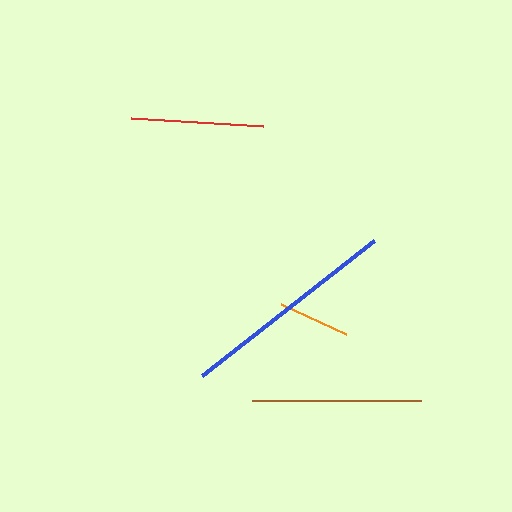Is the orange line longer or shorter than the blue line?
The blue line is longer than the orange line.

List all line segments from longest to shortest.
From longest to shortest: blue, brown, red, orange.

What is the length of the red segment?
The red segment is approximately 133 pixels long.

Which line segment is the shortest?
The orange line is the shortest at approximately 71 pixels.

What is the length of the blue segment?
The blue segment is approximately 219 pixels long.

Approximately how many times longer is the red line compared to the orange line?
The red line is approximately 1.9 times the length of the orange line.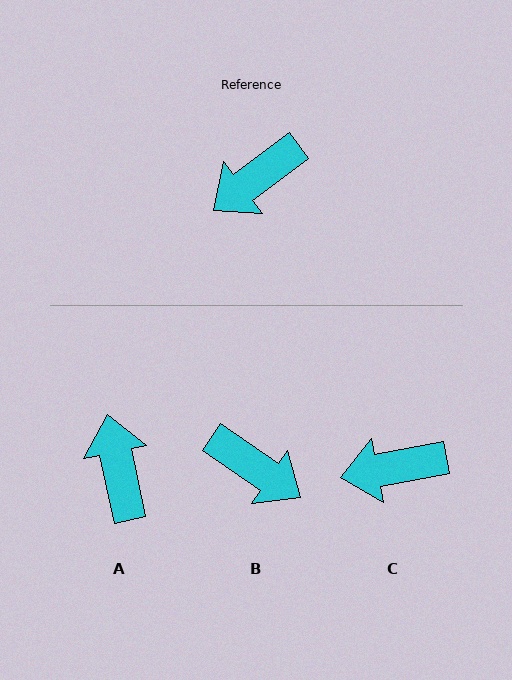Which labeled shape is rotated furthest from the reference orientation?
A, about 115 degrees away.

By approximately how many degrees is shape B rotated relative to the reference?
Approximately 109 degrees counter-clockwise.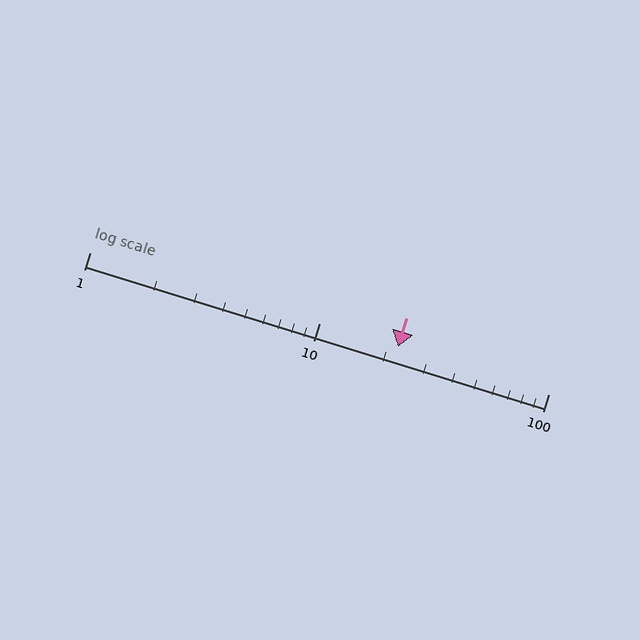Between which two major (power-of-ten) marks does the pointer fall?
The pointer is between 10 and 100.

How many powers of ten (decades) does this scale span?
The scale spans 2 decades, from 1 to 100.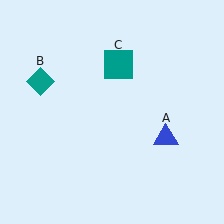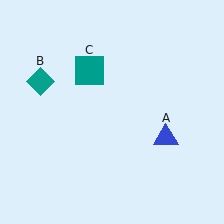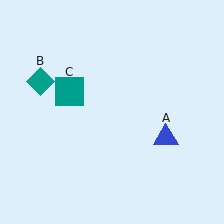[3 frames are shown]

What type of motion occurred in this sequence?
The teal square (object C) rotated counterclockwise around the center of the scene.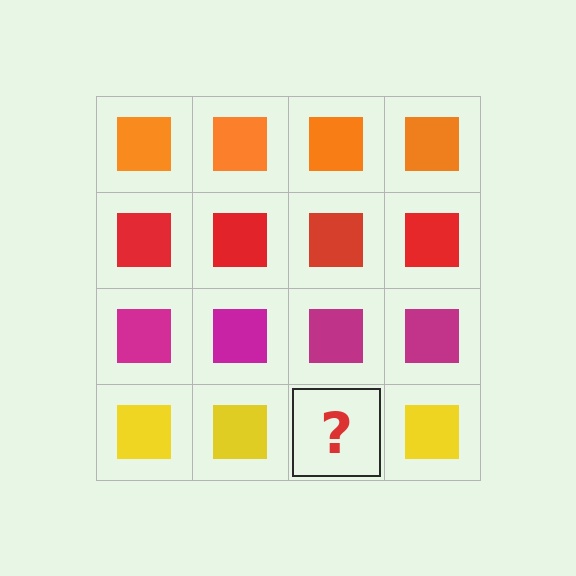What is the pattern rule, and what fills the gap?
The rule is that each row has a consistent color. The gap should be filled with a yellow square.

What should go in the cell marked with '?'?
The missing cell should contain a yellow square.